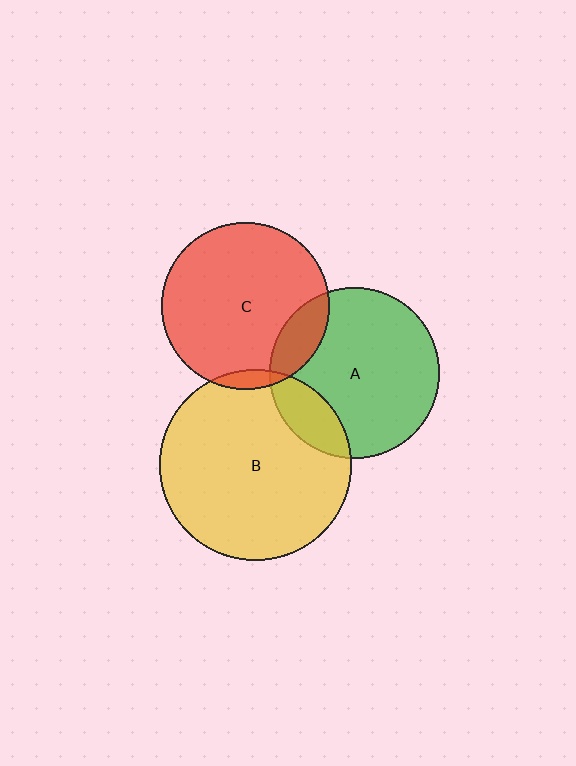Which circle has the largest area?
Circle B (yellow).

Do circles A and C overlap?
Yes.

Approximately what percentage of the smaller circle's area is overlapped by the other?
Approximately 15%.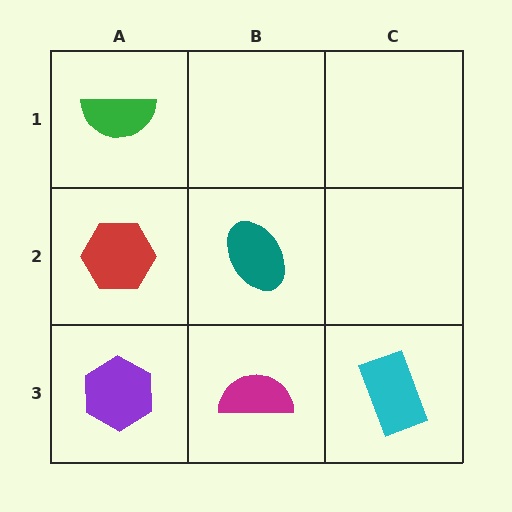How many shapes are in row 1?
1 shape.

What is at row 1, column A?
A green semicircle.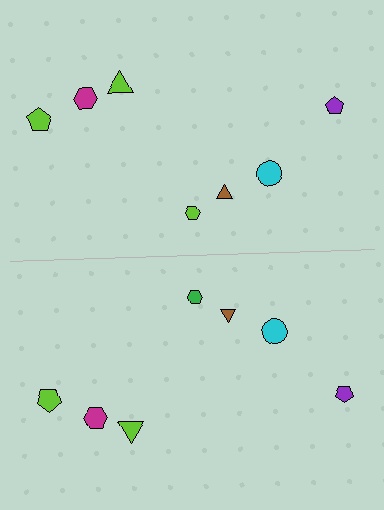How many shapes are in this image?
There are 14 shapes in this image.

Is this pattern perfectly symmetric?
No, the pattern is not perfectly symmetric. The green hexagon on the bottom side breaks the symmetry — its mirror counterpart is lime.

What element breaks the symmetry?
The green hexagon on the bottom side breaks the symmetry — its mirror counterpart is lime.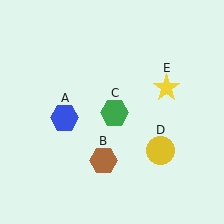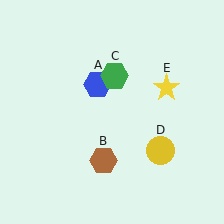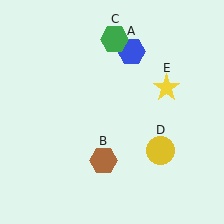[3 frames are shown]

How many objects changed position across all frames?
2 objects changed position: blue hexagon (object A), green hexagon (object C).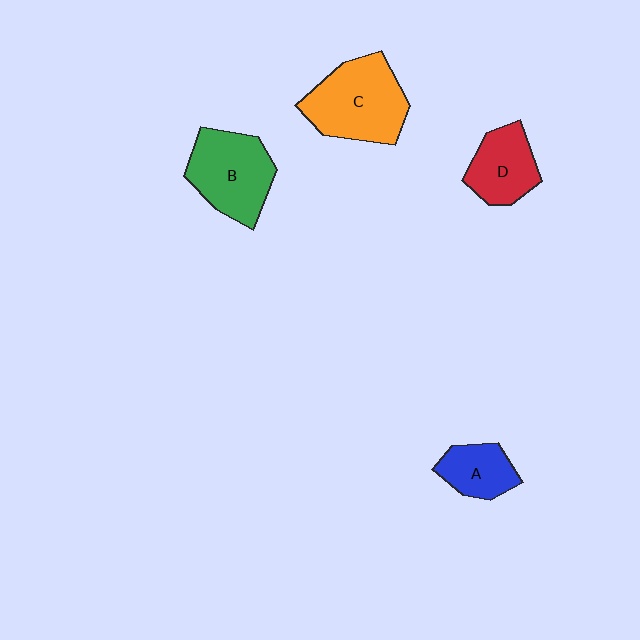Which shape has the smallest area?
Shape A (blue).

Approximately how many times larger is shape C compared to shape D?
Approximately 1.6 times.